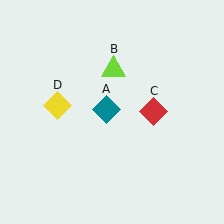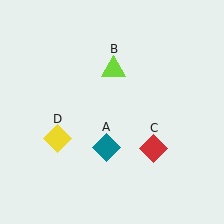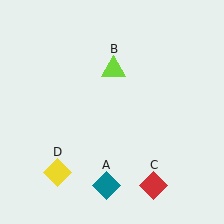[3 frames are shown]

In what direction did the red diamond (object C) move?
The red diamond (object C) moved down.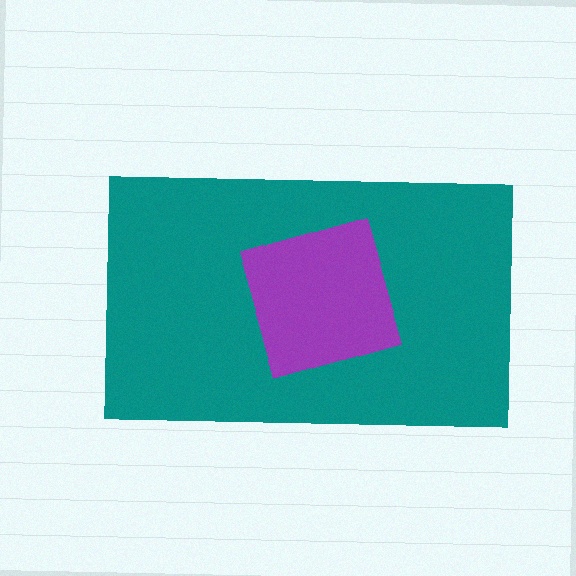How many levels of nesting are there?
2.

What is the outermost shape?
The teal rectangle.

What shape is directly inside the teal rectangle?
The purple diamond.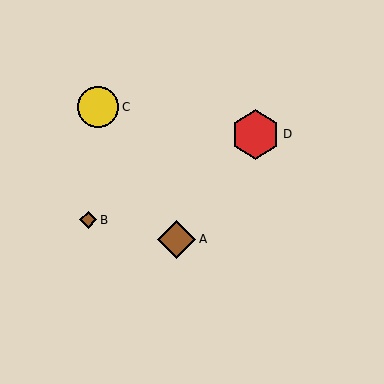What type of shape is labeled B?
Shape B is a brown diamond.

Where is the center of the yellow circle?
The center of the yellow circle is at (98, 107).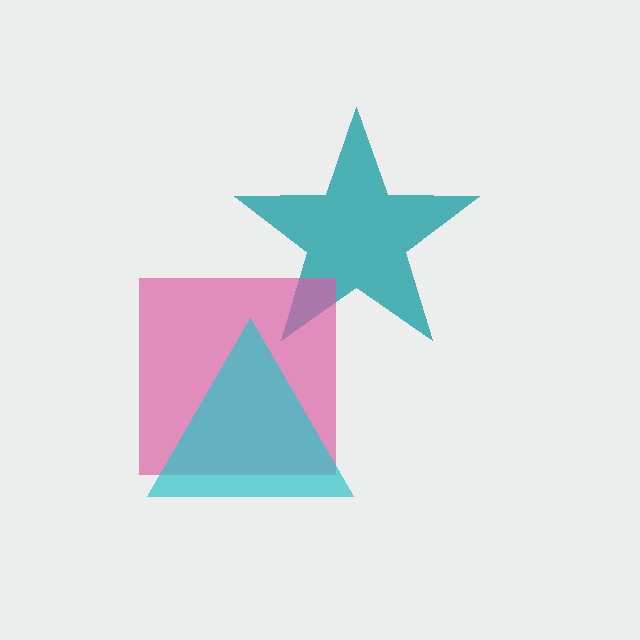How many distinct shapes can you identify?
There are 3 distinct shapes: a teal star, a pink square, a cyan triangle.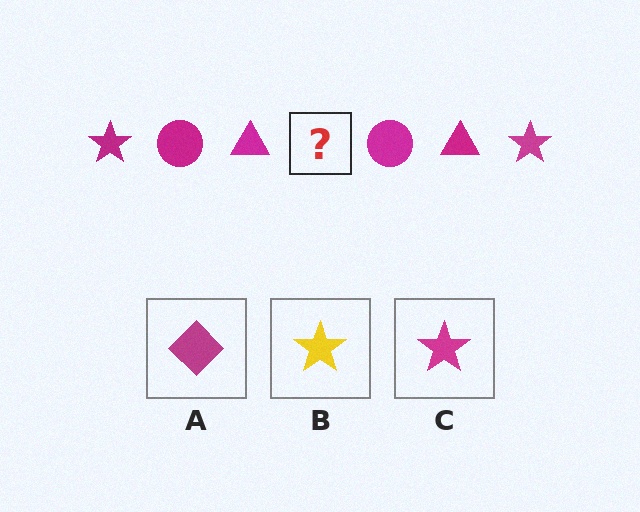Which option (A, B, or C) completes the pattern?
C.